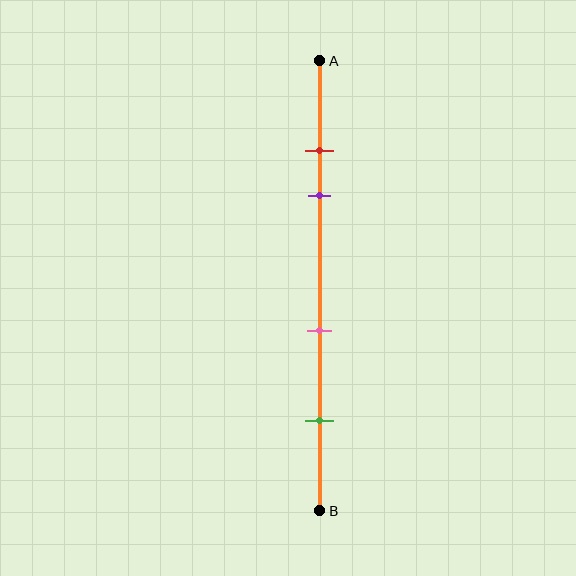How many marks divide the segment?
There are 4 marks dividing the segment.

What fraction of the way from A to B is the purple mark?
The purple mark is approximately 30% (0.3) of the way from A to B.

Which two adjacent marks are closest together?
The red and purple marks are the closest adjacent pair.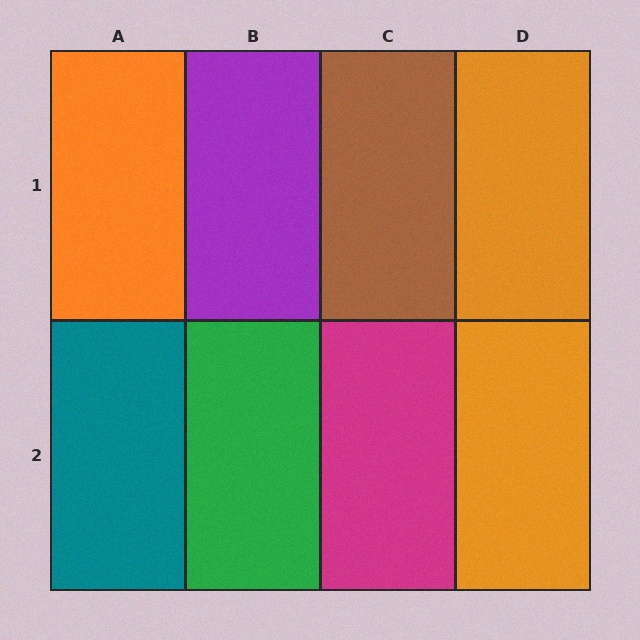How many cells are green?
1 cell is green.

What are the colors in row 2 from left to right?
Teal, green, magenta, orange.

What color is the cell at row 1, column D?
Orange.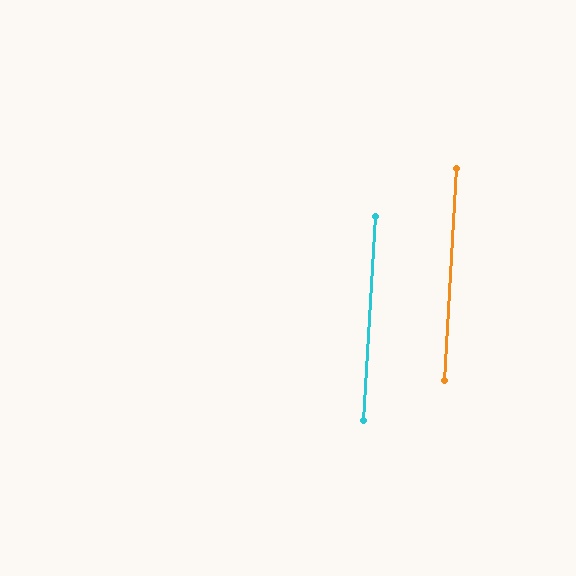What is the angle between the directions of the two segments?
Approximately 0 degrees.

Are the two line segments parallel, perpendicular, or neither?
Parallel — their directions differ by only 0.2°.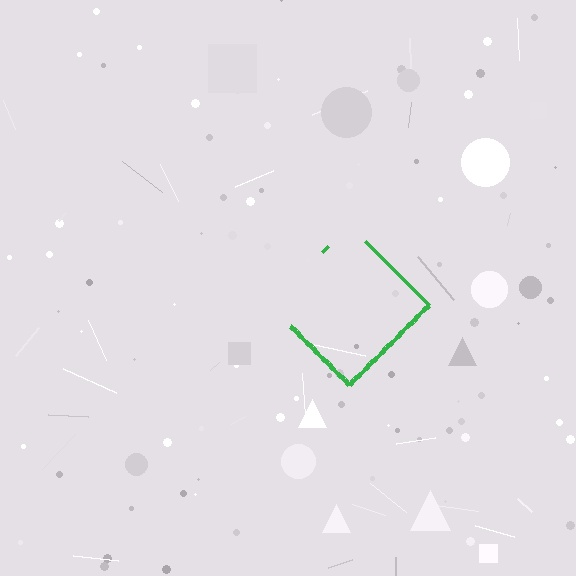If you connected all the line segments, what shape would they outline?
They would outline a diamond.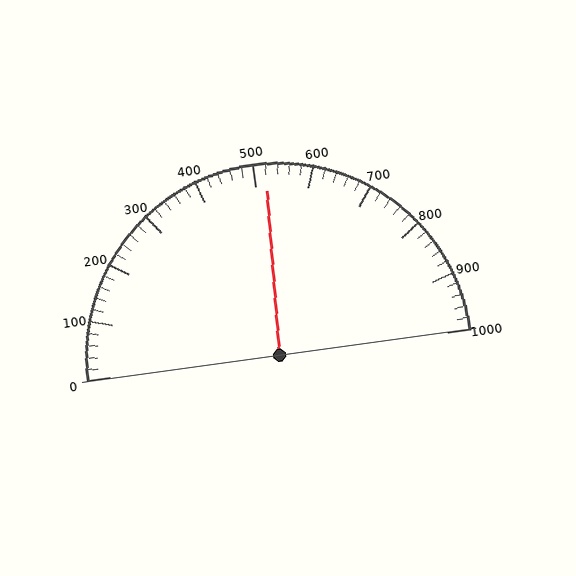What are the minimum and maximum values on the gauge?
The gauge ranges from 0 to 1000.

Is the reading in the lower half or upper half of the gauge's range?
The reading is in the upper half of the range (0 to 1000).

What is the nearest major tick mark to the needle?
The nearest major tick mark is 500.